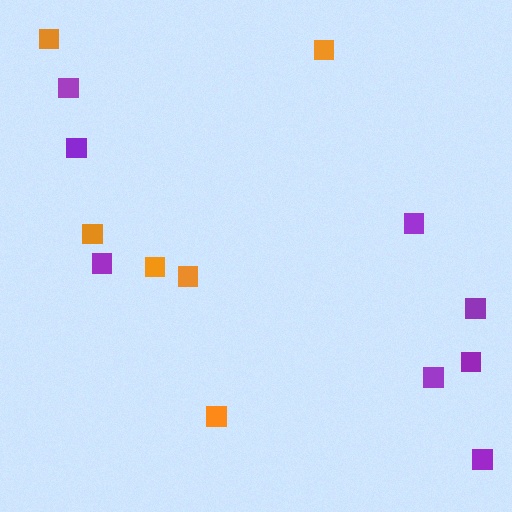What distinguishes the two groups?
There are 2 groups: one group of orange squares (6) and one group of purple squares (8).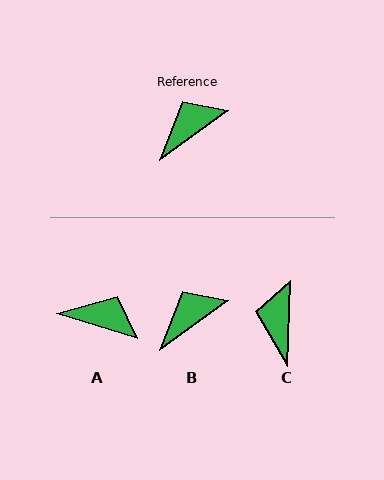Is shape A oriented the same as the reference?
No, it is off by about 53 degrees.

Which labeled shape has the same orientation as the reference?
B.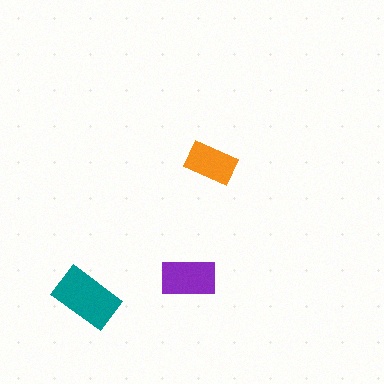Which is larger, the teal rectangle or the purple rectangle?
The teal one.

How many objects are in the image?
There are 3 objects in the image.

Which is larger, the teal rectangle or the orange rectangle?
The teal one.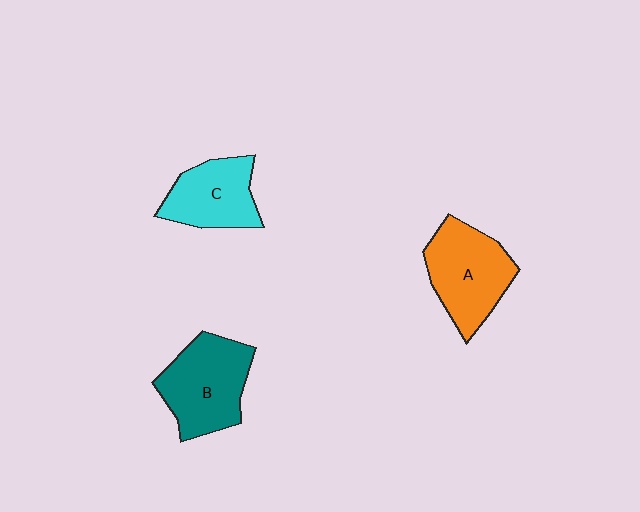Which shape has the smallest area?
Shape C (cyan).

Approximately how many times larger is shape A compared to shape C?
Approximately 1.3 times.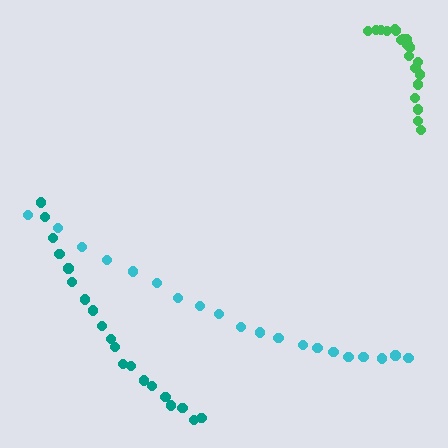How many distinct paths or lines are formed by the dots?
There are 3 distinct paths.